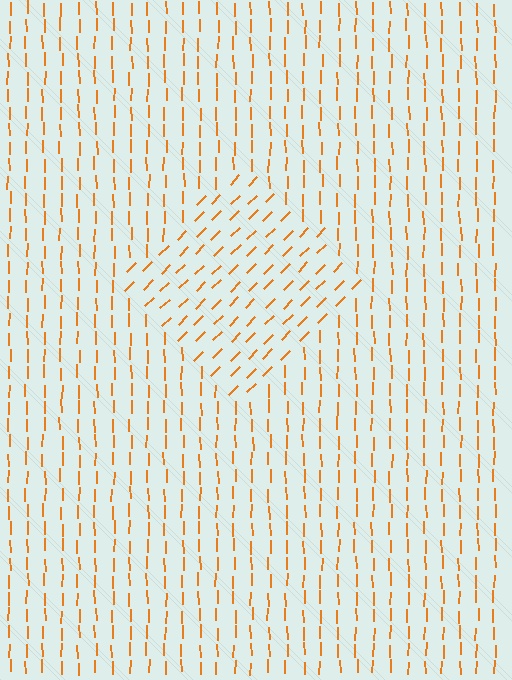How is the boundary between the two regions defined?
The boundary is defined purely by a change in line orientation (approximately 45 degrees difference). All lines are the same color and thickness.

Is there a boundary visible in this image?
Yes, there is a texture boundary formed by a change in line orientation.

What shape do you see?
I see a diamond.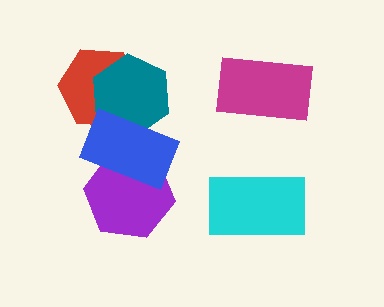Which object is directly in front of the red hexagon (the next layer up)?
The teal hexagon is directly in front of the red hexagon.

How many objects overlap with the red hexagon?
2 objects overlap with the red hexagon.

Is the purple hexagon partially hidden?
Yes, it is partially covered by another shape.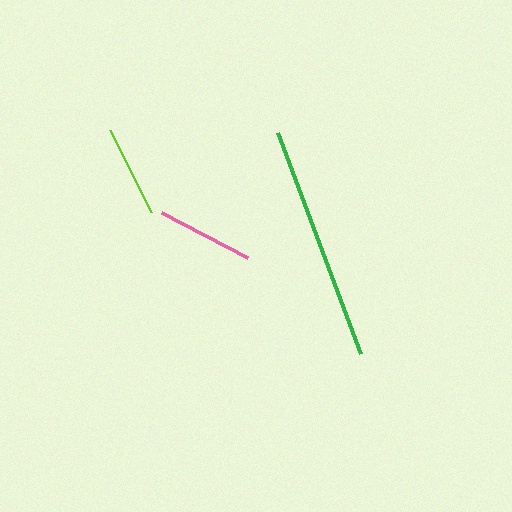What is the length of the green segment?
The green segment is approximately 236 pixels long.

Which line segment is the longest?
The green line is the longest at approximately 236 pixels.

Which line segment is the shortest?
The lime line is the shortest at approximately 91 pixels.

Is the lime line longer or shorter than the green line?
The green line is longer than the lime line.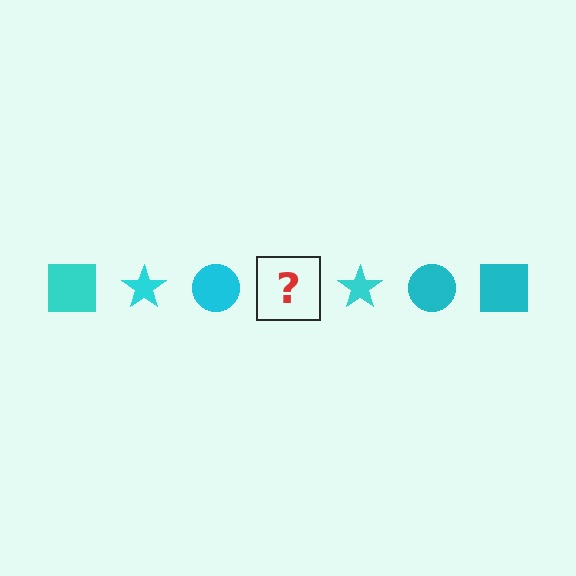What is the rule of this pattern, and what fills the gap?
The rule is that the pattern cycles through square, star, circle shapes in cyan. The gap should be filled with a cyan square.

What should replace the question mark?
The question mark should be replaced with a cyan square.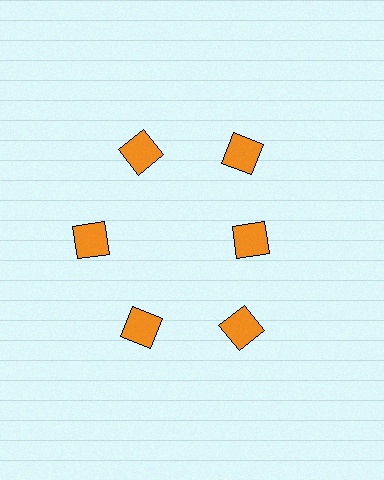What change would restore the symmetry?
The symmetry would be restored by moving it outward, back onto the ring so that all 6 diamonds sit at equal angles and equal distance from the center.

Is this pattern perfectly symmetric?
No. The 6 orange diamonds are arranged in a ring, but one element near the 3 o'clock position is pulled inward toward the center, breaking the 6-fold rotational symmetry.